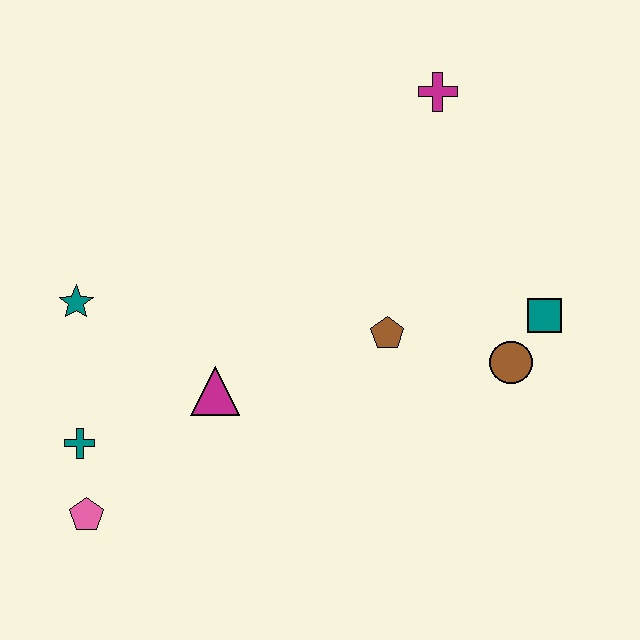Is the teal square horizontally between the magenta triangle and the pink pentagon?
No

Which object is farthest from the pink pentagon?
The magenta cross is farthest from the pink pentagon.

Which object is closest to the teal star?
The teal cross is closest to the teal star.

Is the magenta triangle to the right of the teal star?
Yes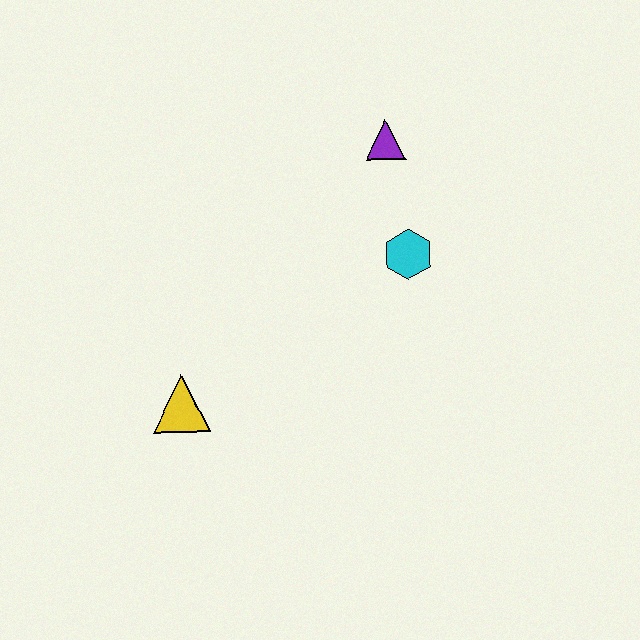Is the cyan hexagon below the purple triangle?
Yes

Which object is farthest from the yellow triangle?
The purple triangle is farthest from the yellow triangle.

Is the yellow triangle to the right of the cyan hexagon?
No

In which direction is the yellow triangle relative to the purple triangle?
The yellow triangle is below the purple triangle.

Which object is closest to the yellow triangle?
The cyan hexagon is closest to the yellow triangle.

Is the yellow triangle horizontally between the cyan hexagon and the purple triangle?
No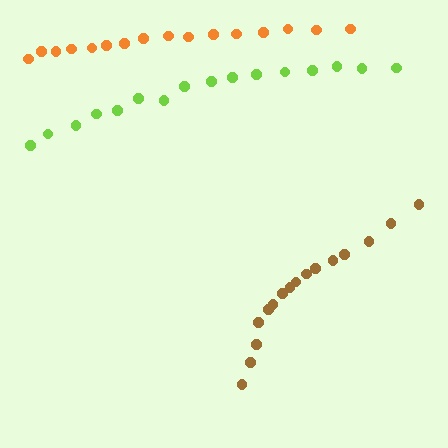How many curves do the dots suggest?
There are 3 distinct paths.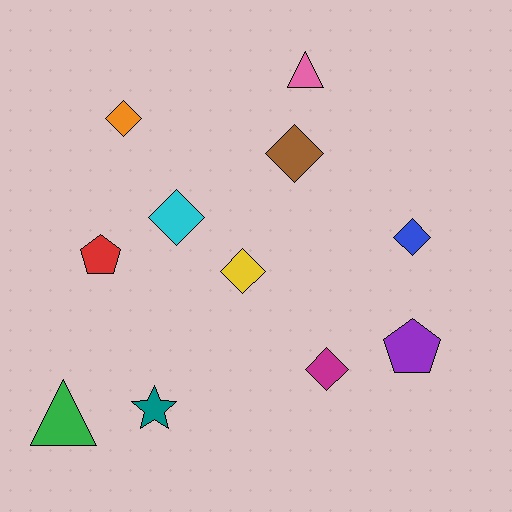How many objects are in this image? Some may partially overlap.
There are 11 objects.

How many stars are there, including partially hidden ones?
There is 1 star.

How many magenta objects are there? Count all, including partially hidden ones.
There is 1 magenta object.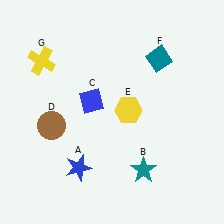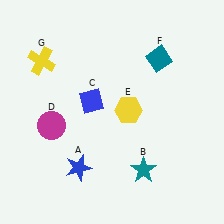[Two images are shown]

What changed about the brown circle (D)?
In Image 1, D is brown. In Image 2, it changed to magenta.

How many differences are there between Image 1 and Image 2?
There is 1 difference between the two images.